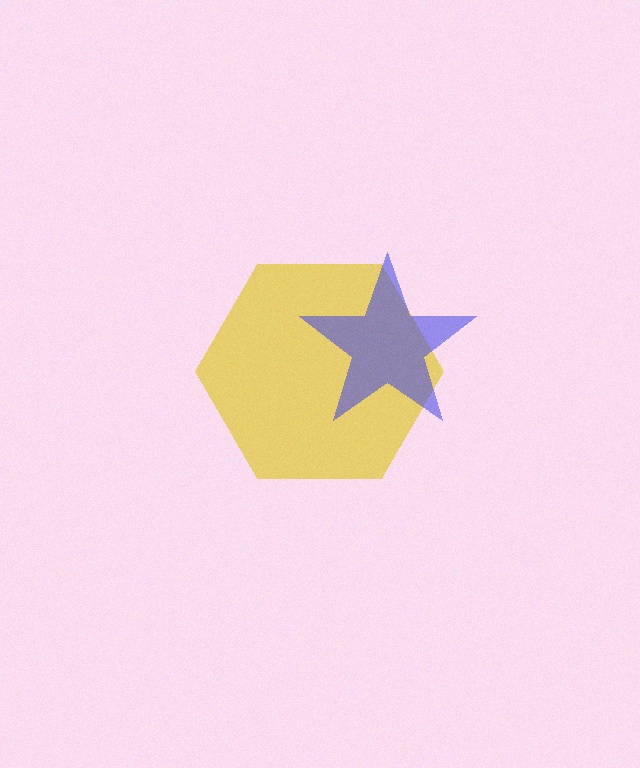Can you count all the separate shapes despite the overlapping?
Yes, there are 2 separate shapes.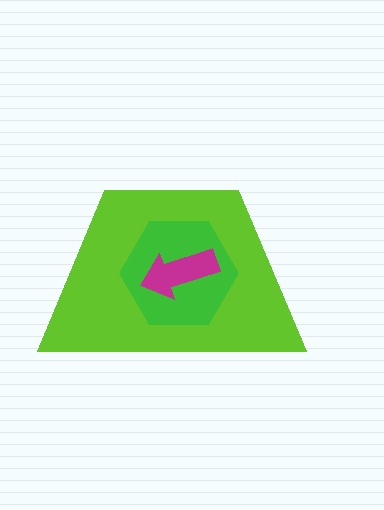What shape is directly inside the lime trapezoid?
The green hexagon.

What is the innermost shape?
The magenta arrow.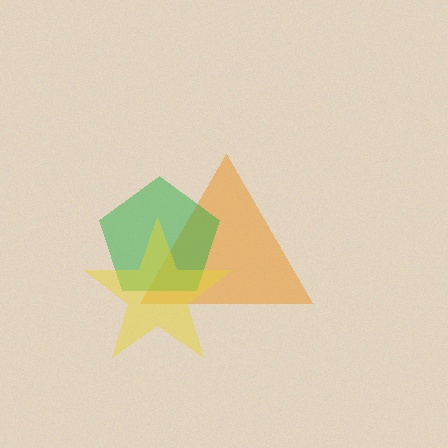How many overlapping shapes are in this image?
There are 3 overlapping shapes in the image.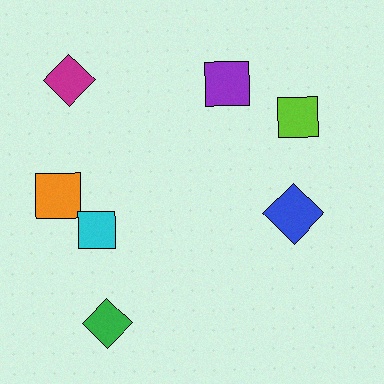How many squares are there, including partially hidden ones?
There are 4 squares.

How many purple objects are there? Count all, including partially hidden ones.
There is 1 purple object.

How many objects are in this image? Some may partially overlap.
There are 7 objects.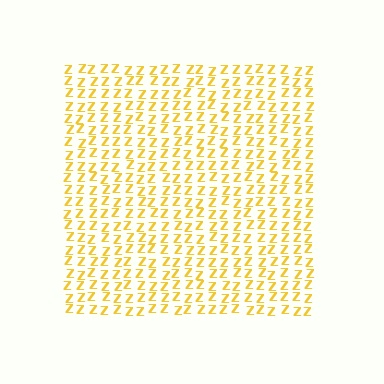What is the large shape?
The large shape is a square.